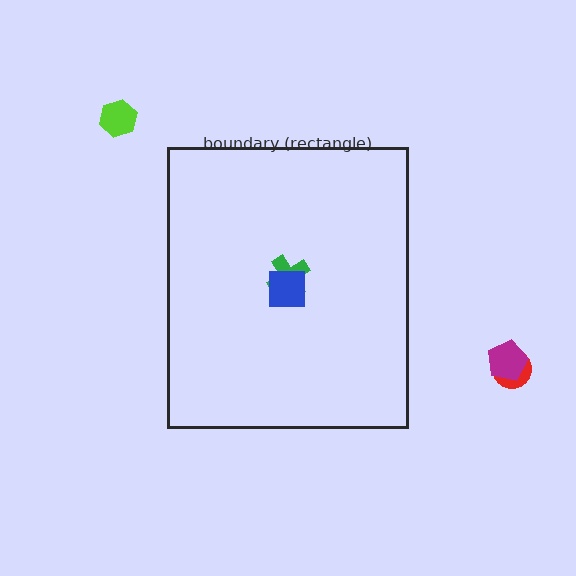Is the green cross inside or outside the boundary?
Inside.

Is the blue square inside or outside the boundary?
Inside.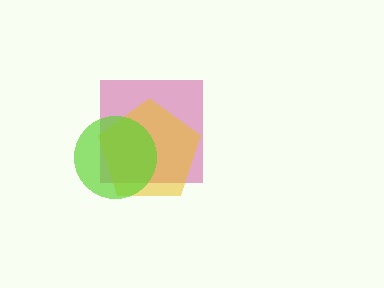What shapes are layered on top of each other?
The layered shapes are: a magenta square, a yellow pentagon, a lime circle.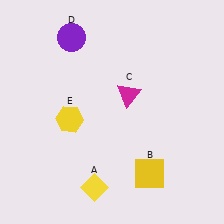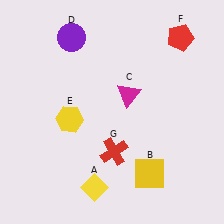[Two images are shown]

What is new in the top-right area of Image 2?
A red pentagon (F) was added in the top-right area of Image 2.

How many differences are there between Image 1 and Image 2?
There are 2 differences between the two images.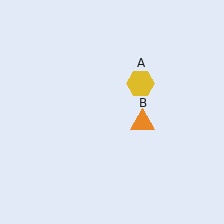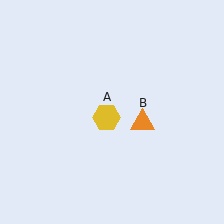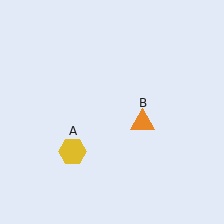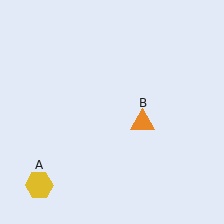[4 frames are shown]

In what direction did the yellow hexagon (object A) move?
The yellow hexagon (object A) moved down and to the left.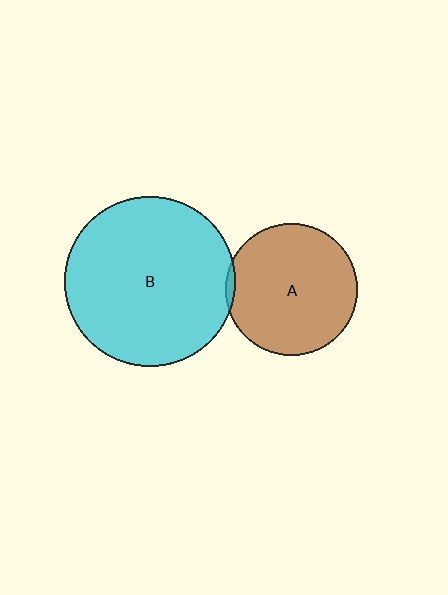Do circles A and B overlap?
Yes.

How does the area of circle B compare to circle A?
Approximately 1.7 times.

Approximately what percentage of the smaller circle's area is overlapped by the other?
Approximately 5%.